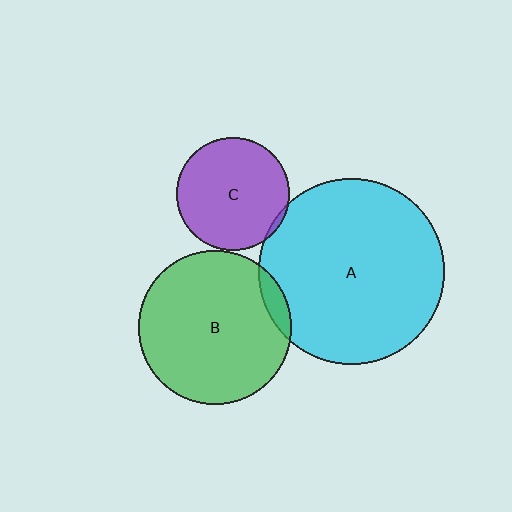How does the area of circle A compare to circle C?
Approximately 2.7 times.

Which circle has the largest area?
Circle A (cyan).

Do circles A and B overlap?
Yes.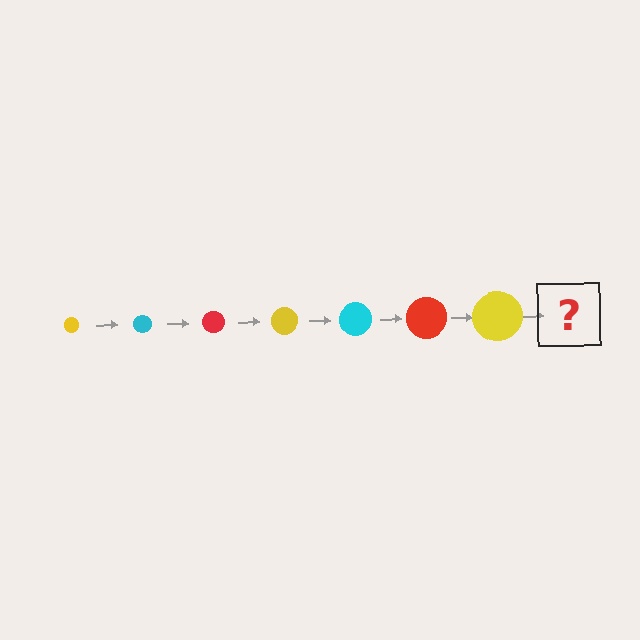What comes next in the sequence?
The next element should be a cyan circle, larger than the previous one.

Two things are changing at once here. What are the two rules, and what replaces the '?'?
The two rules are that the circle grows larger each step and the color cycles through yellow, cyan, and red. The '?' should be a cyan circle, larger than the previous one.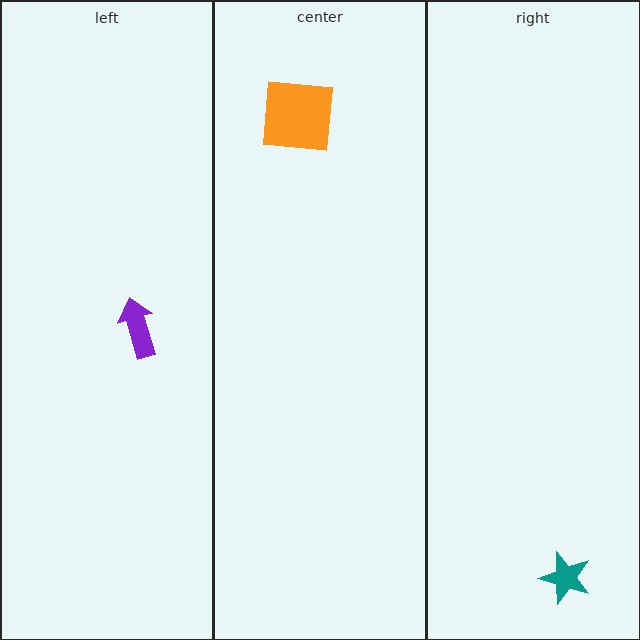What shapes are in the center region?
The orange square.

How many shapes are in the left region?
1.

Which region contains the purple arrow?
The left region.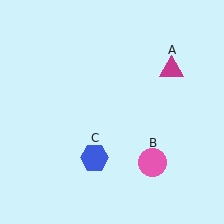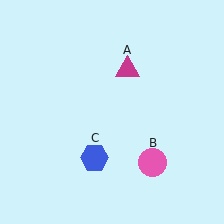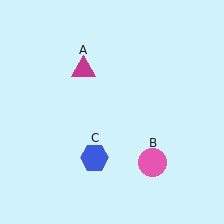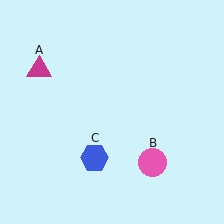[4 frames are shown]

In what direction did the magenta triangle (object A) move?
The magenta triangle (object A) moved left.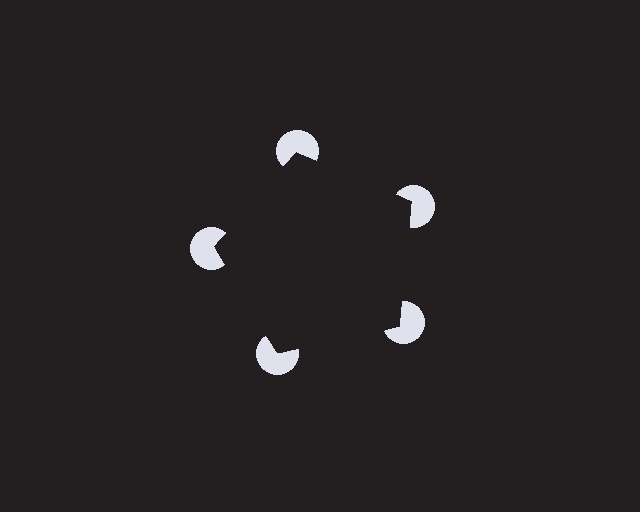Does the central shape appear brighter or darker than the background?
It typically appears slightly darker than the background, even though no actual brightness change is drawn.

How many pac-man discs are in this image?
There are 5 — one at each vertex of the illusory pentagon.